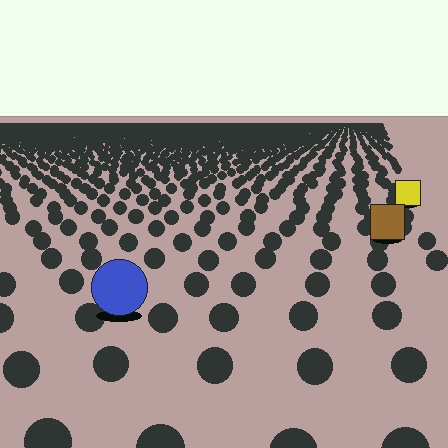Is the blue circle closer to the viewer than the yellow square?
Yes. The blue circle is closer — you can tell from the texture gradient: the ground texture is coarser near it.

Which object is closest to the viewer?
The blue circle is closest. The texture marks near it are larger and more spread out.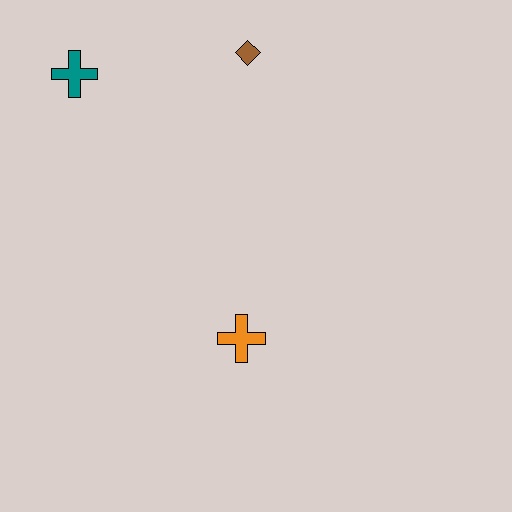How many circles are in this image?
There are no circles.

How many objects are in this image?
There are 3 objects.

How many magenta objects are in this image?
There are no magenta objects.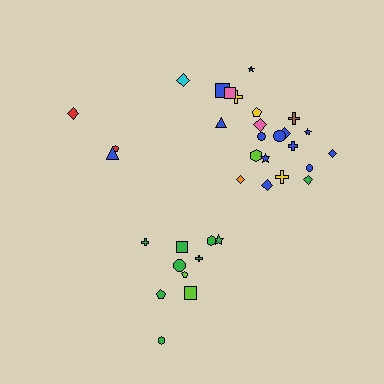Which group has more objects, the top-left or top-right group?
The top-right group.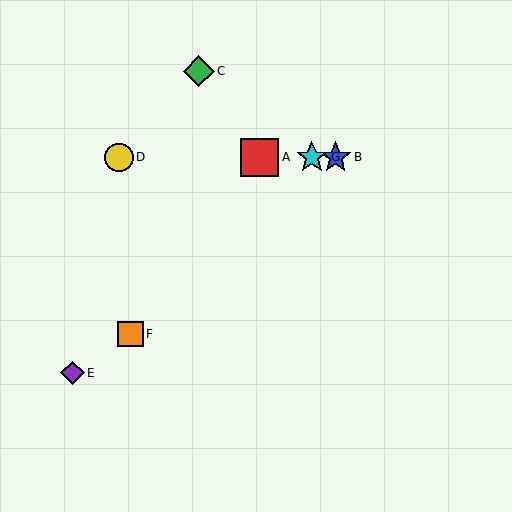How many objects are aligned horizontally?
4 objects (A, B, D, G) are aligned horizontally.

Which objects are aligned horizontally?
Objects A, B, D, G are aligned horizontally.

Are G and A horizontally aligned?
Yes, both are at y≈157.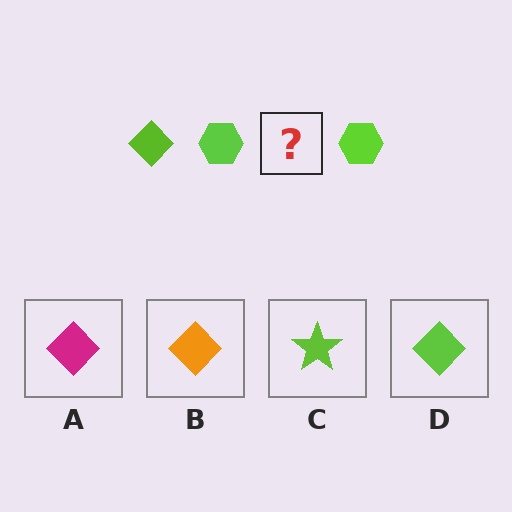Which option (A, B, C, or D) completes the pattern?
D.